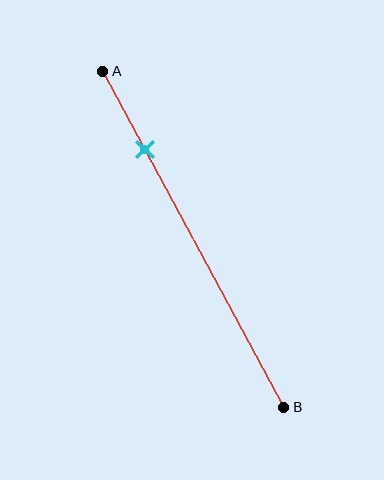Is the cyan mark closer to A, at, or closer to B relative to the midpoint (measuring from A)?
The cyan mark is closer to point A than the midpoint of segment AB.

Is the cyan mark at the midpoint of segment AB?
No, the mark is at about 25% from A, not at the 50% midpoint.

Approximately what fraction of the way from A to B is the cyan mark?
The cyan mark is approximately 25% of the way from A to B.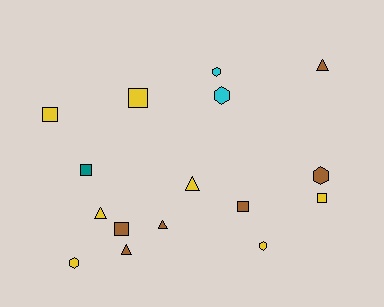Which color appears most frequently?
Yellow, with 7 objects.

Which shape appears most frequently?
Square, with 6 objects.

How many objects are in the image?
There are 16 objects.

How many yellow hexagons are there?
There are 2 yellow hexagons.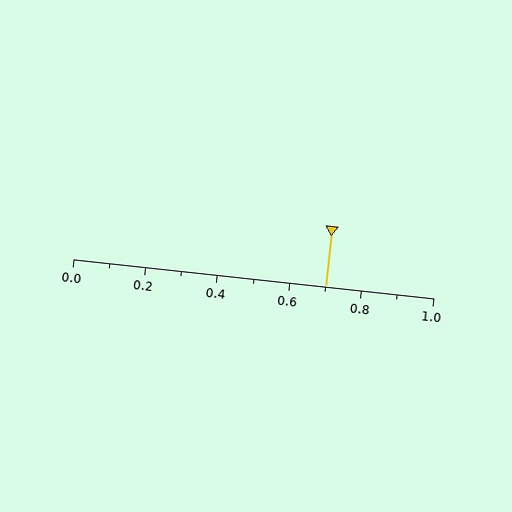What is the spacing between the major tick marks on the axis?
The major ticks are spaced 0.2 apart.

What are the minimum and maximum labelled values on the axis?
The axis runs from 0.0 to 1.0.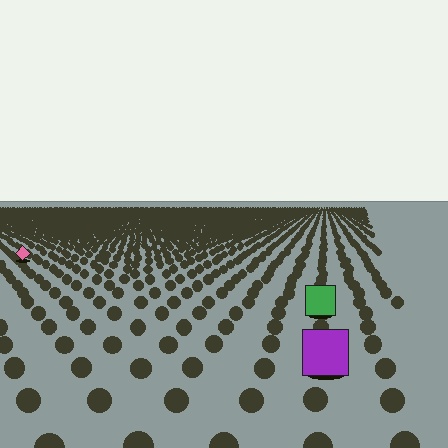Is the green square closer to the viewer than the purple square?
No. The purple square is closer — you can tell from the texture gradient: the ground texture is coarser near it.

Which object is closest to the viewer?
The purple square is closest. The texture marks near it are larger and more spread out.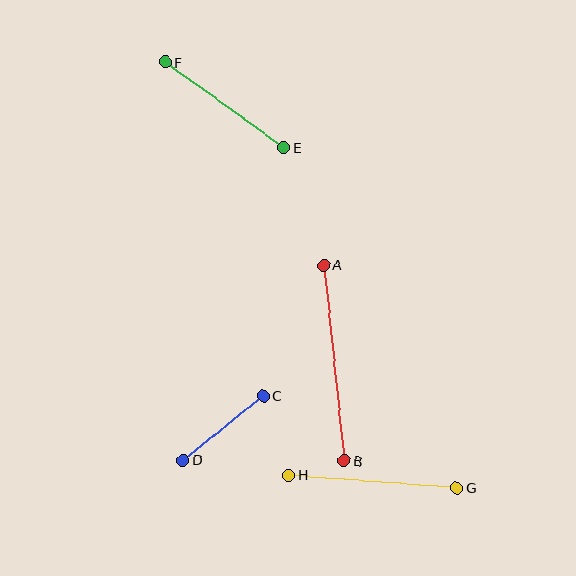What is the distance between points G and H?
The distance is approximately 168 pixels.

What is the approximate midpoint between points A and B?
The midpoint is at approximately (334, 363) pixels.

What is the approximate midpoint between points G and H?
The midpoint is at approximately (373, 482) pixels.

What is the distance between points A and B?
The distance is approximately 197 pixels.